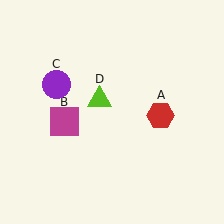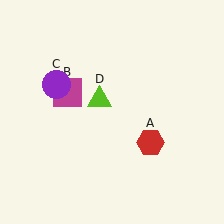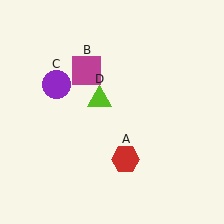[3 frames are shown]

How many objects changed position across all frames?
2 objects changed position: red hexagon (object A), magenta square (object B).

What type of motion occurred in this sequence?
The red hexagon (object A), magenta square (object B) rotated clockwise around the center of the scene.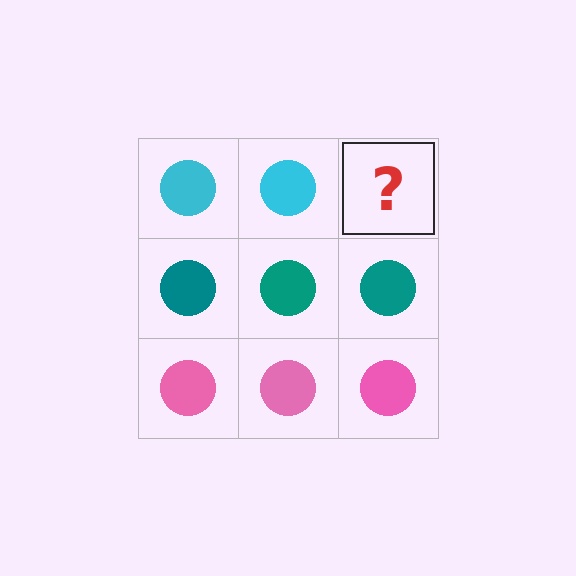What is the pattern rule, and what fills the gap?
The rule is that each row has a consistent color. The gap should be filled with a cyan circle.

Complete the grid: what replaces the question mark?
The question mark should be replaced with a cyan circle.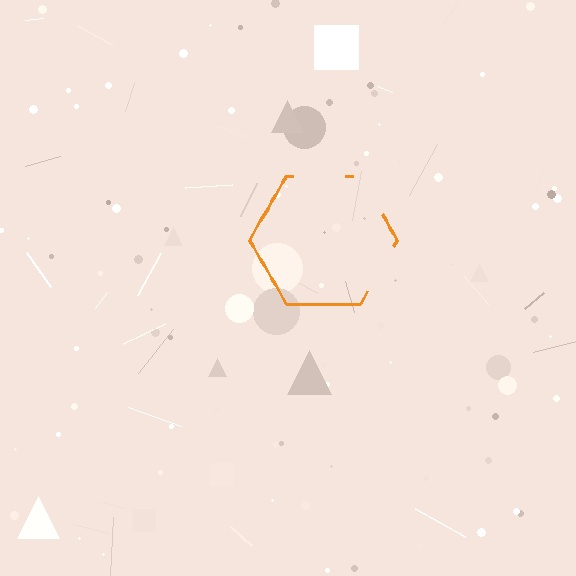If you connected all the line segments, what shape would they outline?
They would outline a hexagon.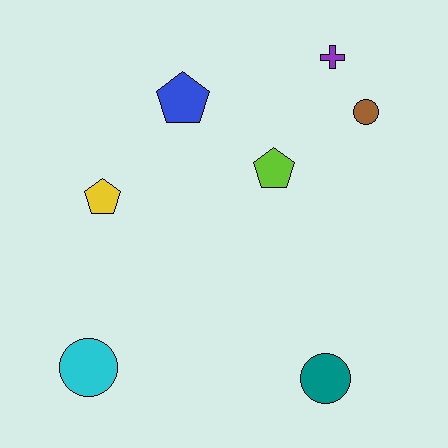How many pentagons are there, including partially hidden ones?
There are 3 pentagons.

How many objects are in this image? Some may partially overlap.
There are 7 objects.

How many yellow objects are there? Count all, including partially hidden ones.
There is 1 yellow object.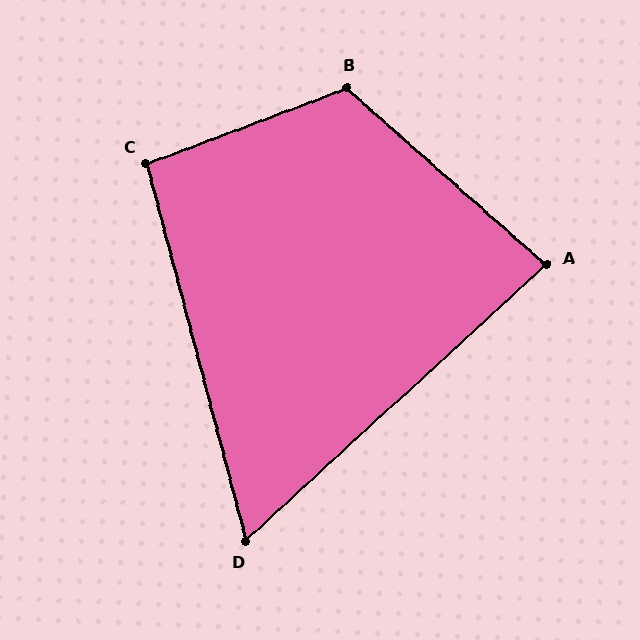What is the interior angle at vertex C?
Approximately 96 degrees (obtuse).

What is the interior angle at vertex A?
Approximately 84 degrees (acute).